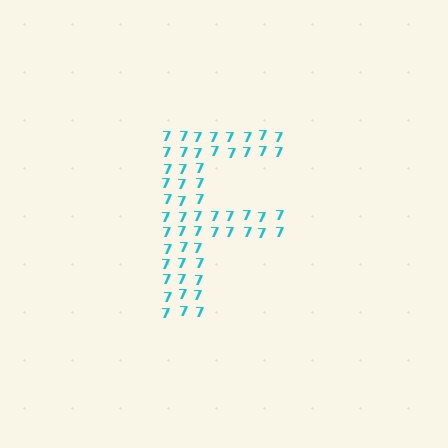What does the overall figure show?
The overall figure shows the letter F.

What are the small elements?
The small elements are digit 7's.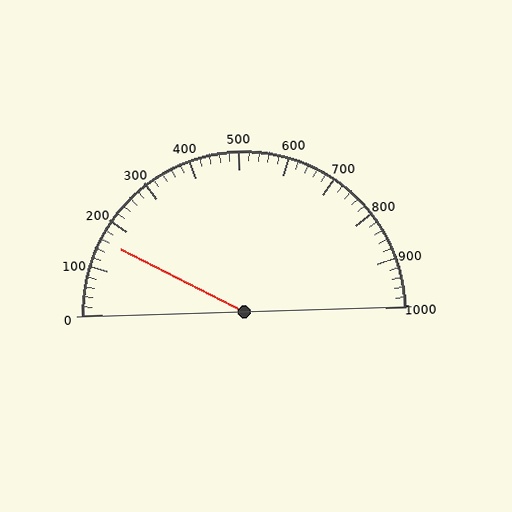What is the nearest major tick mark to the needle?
The nearest major tick mark is 200.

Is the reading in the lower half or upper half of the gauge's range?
The reading is in the lower half of the range (0 to 1000).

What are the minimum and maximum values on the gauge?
The gauge ranges from 0 to 1000.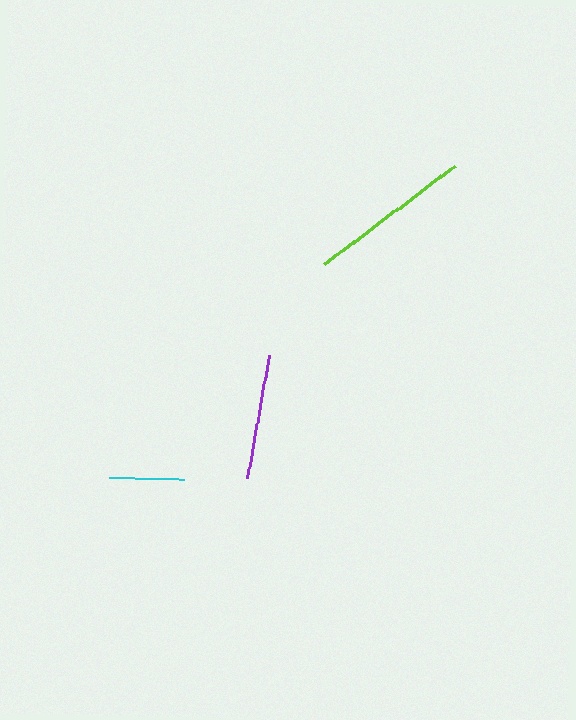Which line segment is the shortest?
The cyan line is the shortest at approximately 75 pixels.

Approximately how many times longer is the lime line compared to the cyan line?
The lime line is approximately 2.2 times the length of the cyan line.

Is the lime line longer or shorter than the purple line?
The lime line is longer than the purple line.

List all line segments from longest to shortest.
From longest to shortest: lime, purple, cyan.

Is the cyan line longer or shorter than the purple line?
The purple line is longer than the cyan line.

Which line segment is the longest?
The lime line is the longest at approximately 164 pixels.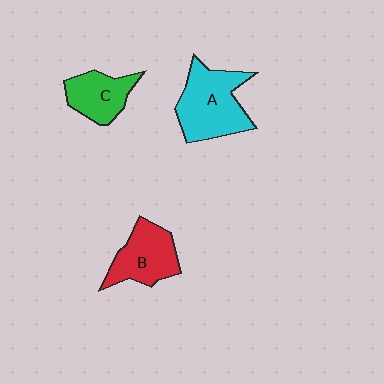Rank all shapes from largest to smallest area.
From largest to smallest: A (cyan), B (red), C (green).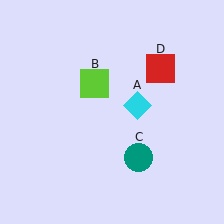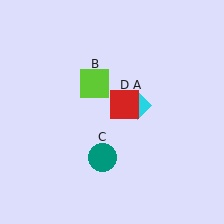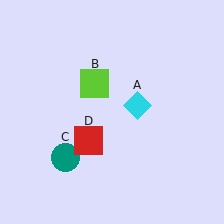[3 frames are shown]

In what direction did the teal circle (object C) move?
The teal circle (object C) moved left.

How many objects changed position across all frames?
2 objects changed position: teal circle (object C), red square (object D).